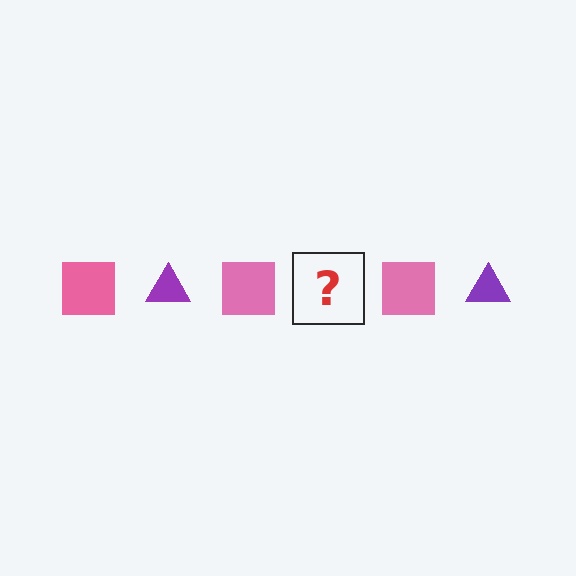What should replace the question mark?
The question mark should be replaced with a purple triangle.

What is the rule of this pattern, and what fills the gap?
The rule is that the pattern alternates between pink square and purple triangle. The gap should be filled with a purple triangle.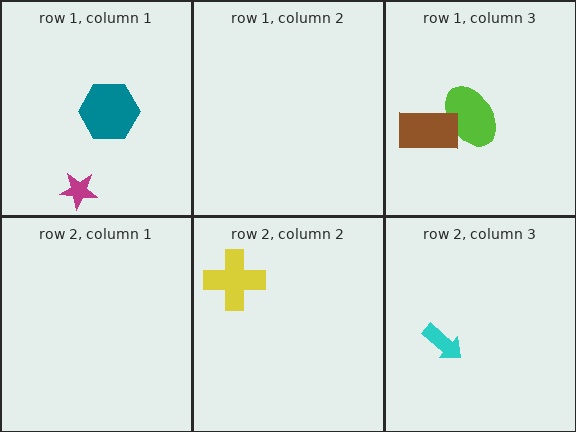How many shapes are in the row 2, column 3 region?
1.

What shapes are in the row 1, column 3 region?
The lime ellipse, the brown rectangle.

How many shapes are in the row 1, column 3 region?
2.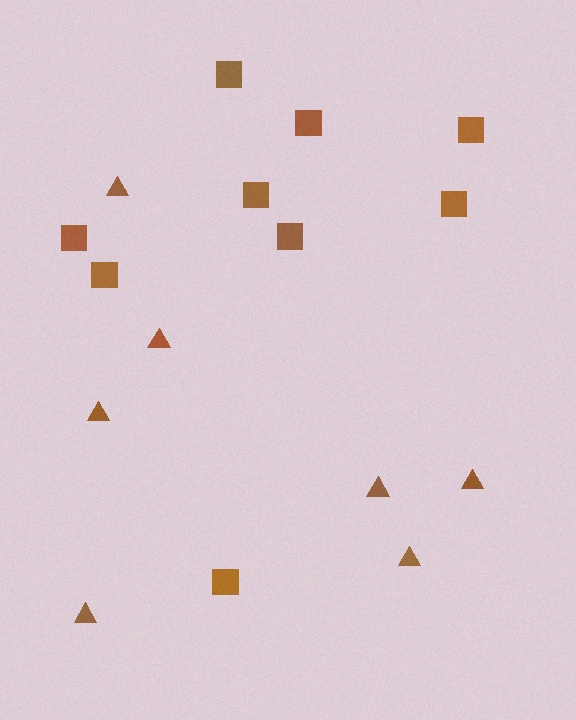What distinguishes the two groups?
There are 2 groups: one group of triangles (7) and one group of squares (9).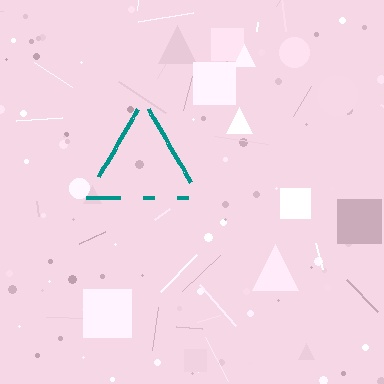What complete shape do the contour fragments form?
The contour fragments form a triangle.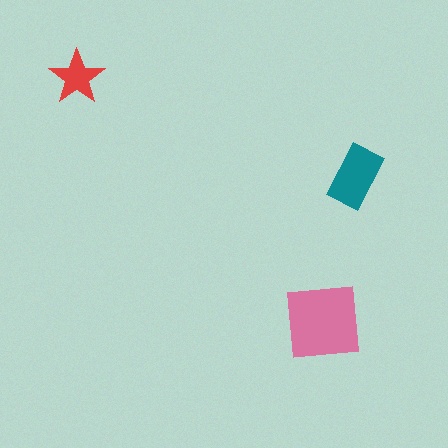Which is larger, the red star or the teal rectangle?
The teal rectangle.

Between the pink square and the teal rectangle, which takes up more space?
The pink square.